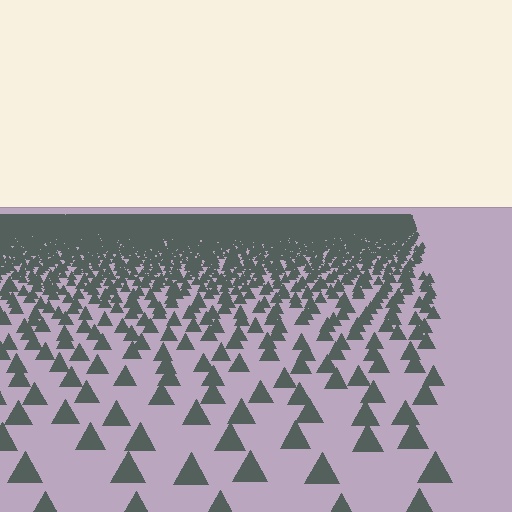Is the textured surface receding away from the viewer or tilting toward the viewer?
The surface is receding away from the viewer. Texture elements get smaller and denser toward the top.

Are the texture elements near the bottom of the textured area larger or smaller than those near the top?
Larger. Near the bottom, elements are closer to the viewer and appear at a bigger on-screen size.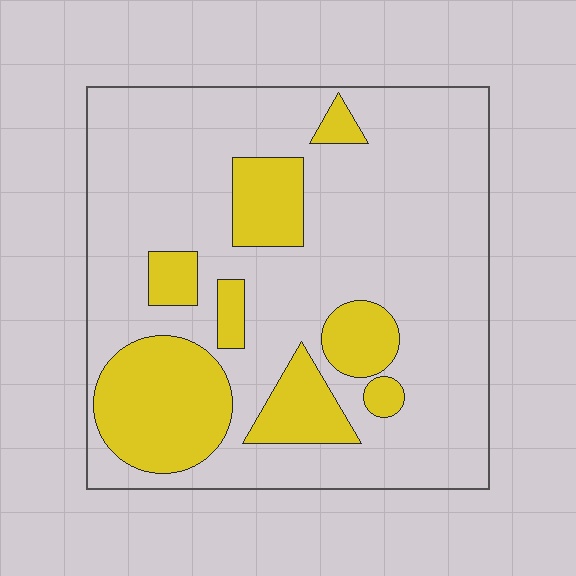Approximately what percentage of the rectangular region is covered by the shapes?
Approximately 25%.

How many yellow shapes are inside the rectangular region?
8.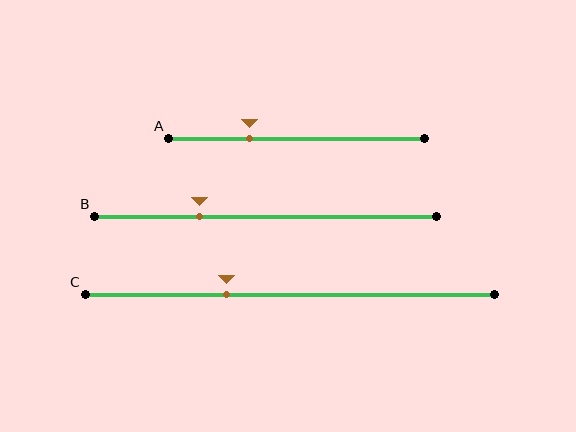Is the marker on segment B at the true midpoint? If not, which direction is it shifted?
No, the marker on segment B is shifted to the left by about 19% of the segment length.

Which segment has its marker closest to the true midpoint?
Segment C has its marker closest to the true midpoint.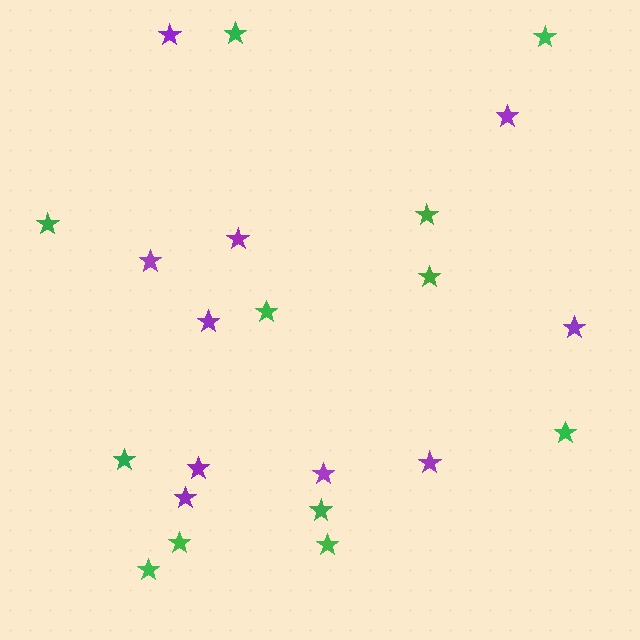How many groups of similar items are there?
There are 2 groups: one group of green stars (12) and one group of purple stars (10).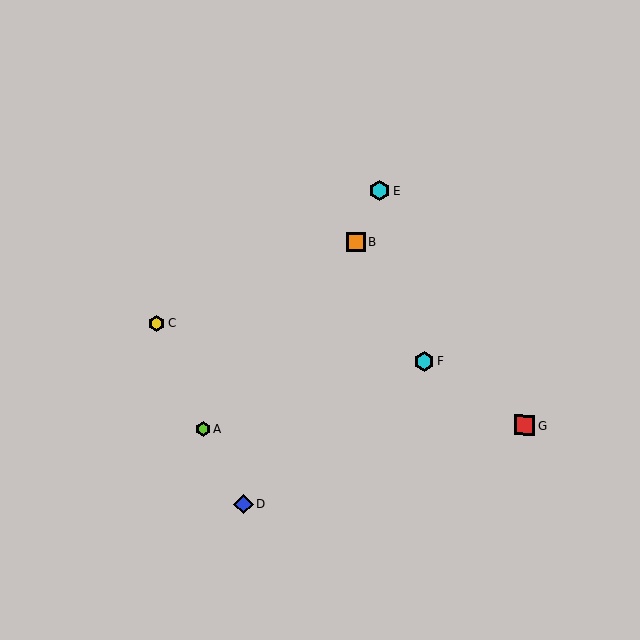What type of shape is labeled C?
Shape C is a yellow hexagon.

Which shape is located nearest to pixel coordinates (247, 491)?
The blue diamond (labeled D) at (243, 504) is nearest to that location.